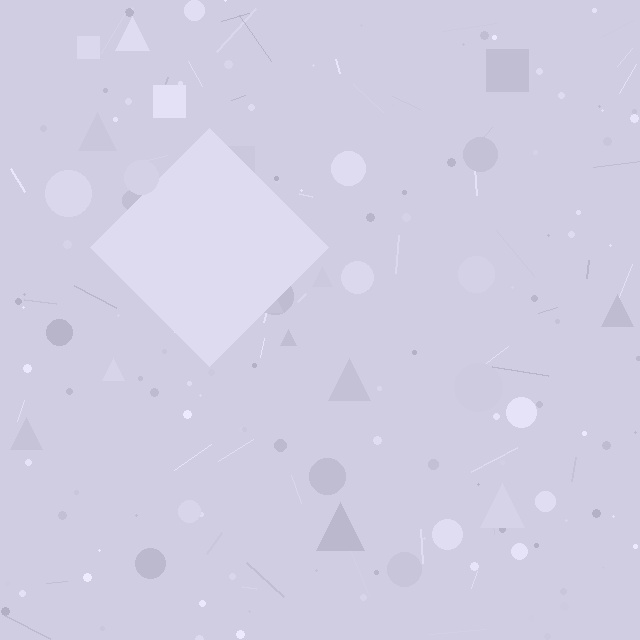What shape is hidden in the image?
A diamond is hidden in the image.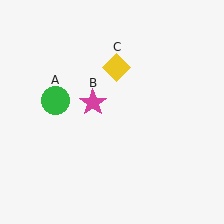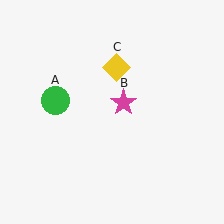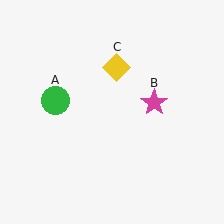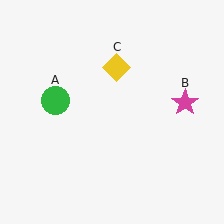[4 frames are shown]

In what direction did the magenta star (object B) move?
The magenta star (object B) moved right.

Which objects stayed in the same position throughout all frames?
Green circle (object A) and yellow diamond (object C) remained stationary.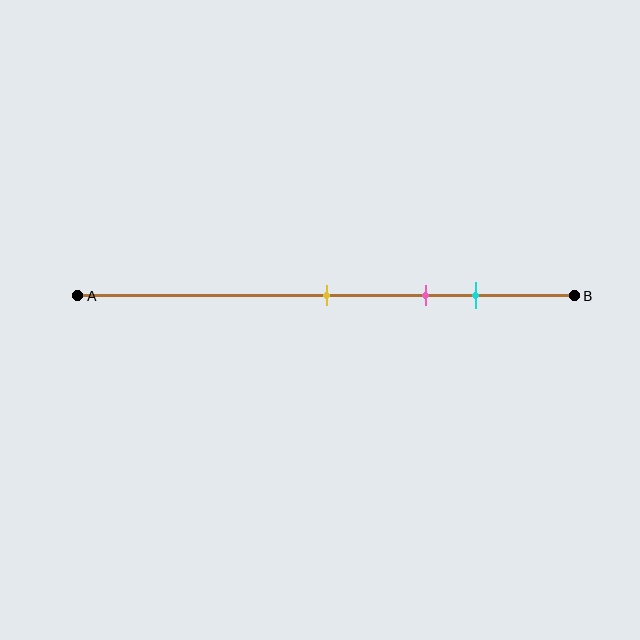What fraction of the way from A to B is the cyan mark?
The cyan mark is approximately 80% (0.8) of the way from A to B.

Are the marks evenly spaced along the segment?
Yes, the marks are approximately evenly spaced.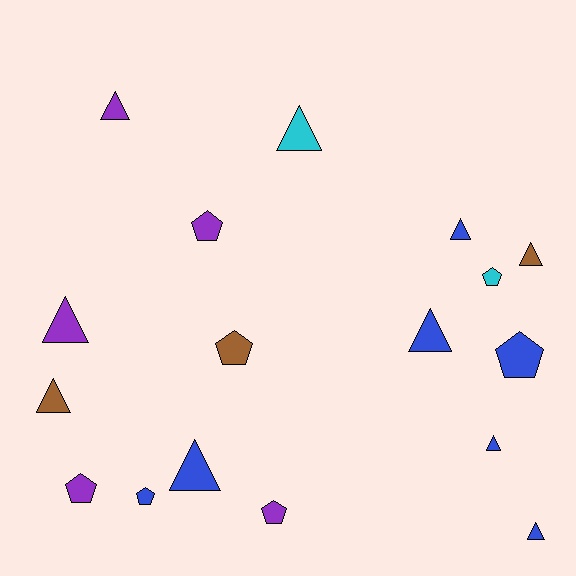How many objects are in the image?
There are 17 objects.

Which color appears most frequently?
Blue, with 7 objects.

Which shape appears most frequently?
Triangle, with 10 objects.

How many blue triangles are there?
There are 5 blue triangles.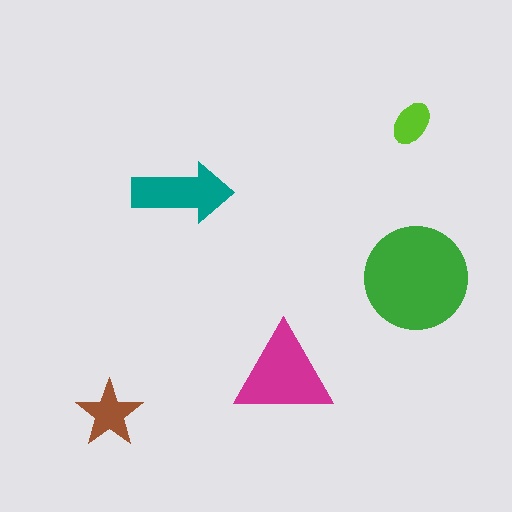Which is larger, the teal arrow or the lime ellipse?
The teal arrow.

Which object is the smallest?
The lime ellipse.